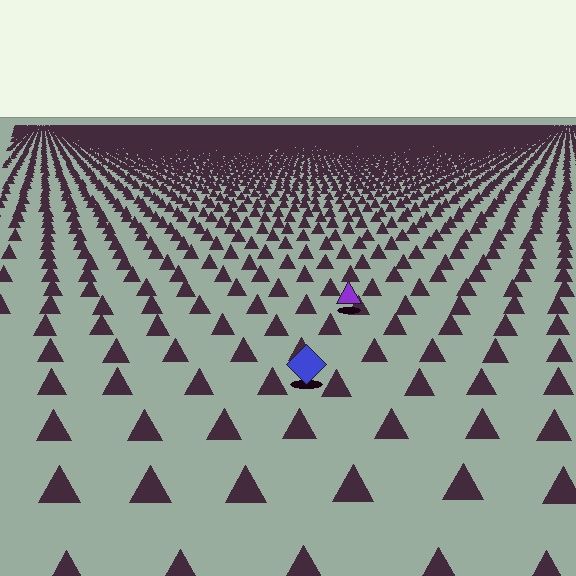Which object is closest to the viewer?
The blue diamond is closest. The texture marks near it are larger and more spread out.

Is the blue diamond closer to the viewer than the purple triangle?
Yes. The blue diamond is closer — you can tell from the texture gradient: the ground texture is coarser near it.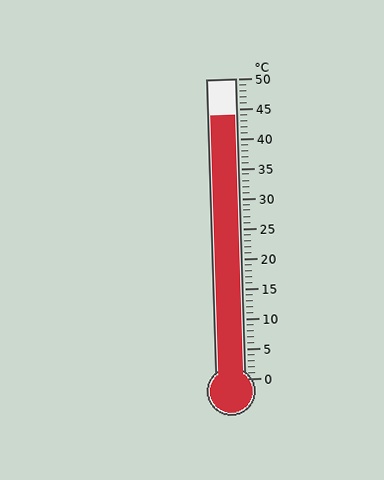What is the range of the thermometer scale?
The thermometer scale ranges from 0°C to 50°C.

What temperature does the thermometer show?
The thermometer shows approximately 44°C.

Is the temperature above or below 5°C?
The temperature is above 5°C.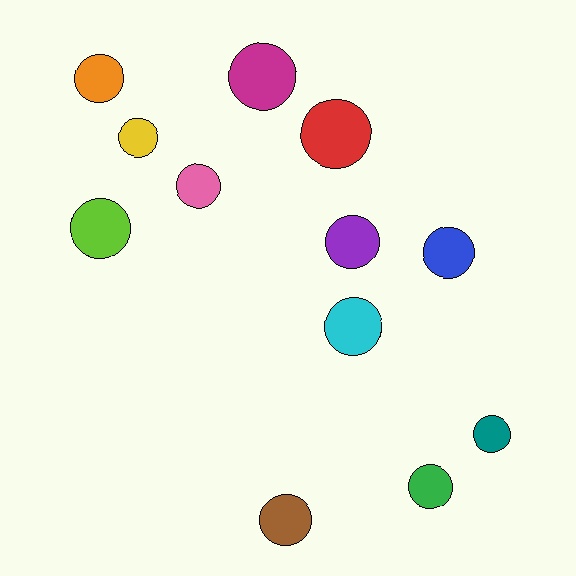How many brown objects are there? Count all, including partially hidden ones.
There is 1 brown object.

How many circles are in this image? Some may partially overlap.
There are 12 circles.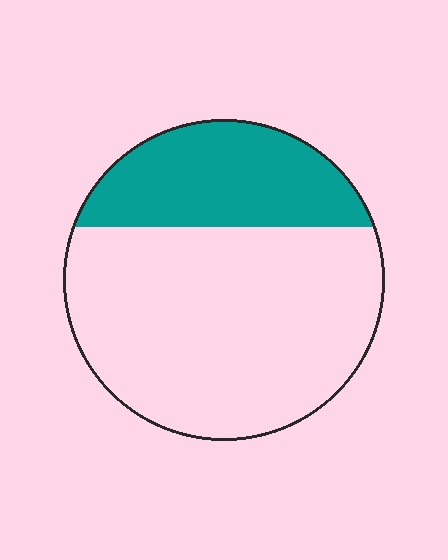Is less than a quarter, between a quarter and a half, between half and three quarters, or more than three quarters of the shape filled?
Between a quarter and a half.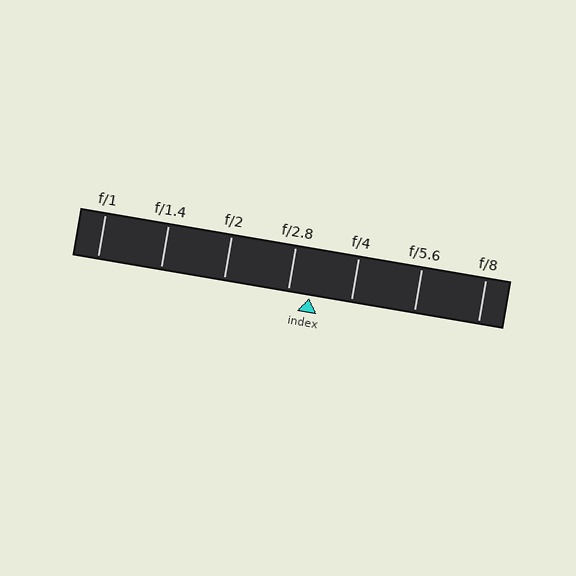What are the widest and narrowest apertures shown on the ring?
The widest aperture shown is f/1 and the narrowest is f/8.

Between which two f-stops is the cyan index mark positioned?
The index mark is between f/2.8 and f/4.